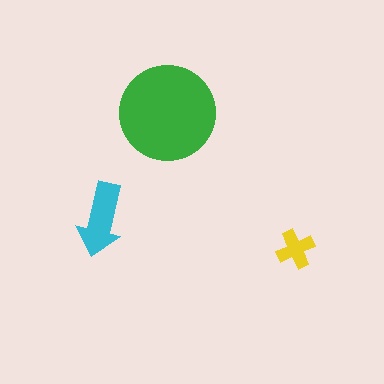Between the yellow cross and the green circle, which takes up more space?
The green circle.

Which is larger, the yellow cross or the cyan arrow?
The cyan arrow.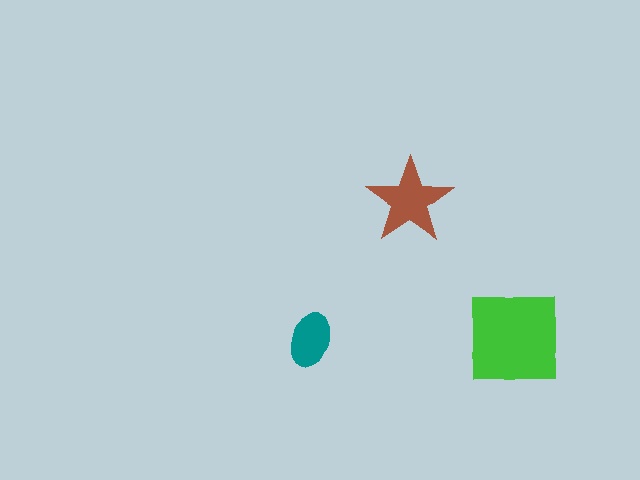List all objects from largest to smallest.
The green square, the brown star, the teal ellipse.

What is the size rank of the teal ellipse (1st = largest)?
3rd.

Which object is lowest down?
The teal ellipse is bottommost.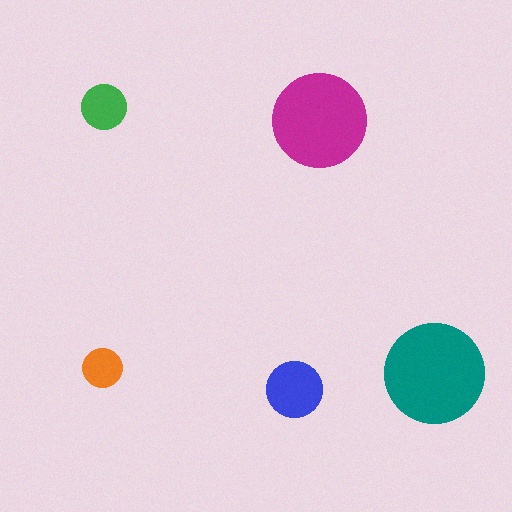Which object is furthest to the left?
The orange circle is leftmost.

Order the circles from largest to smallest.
the teal one, the magenta one, the blue one, the green one, the orange one.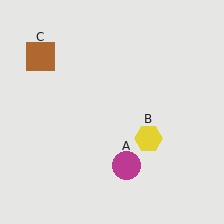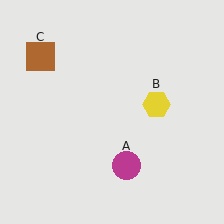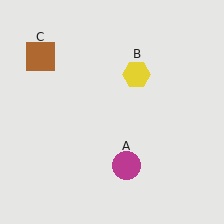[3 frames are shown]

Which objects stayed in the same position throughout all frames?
Magenta circle (object A) and brown square (object C) remained stationary.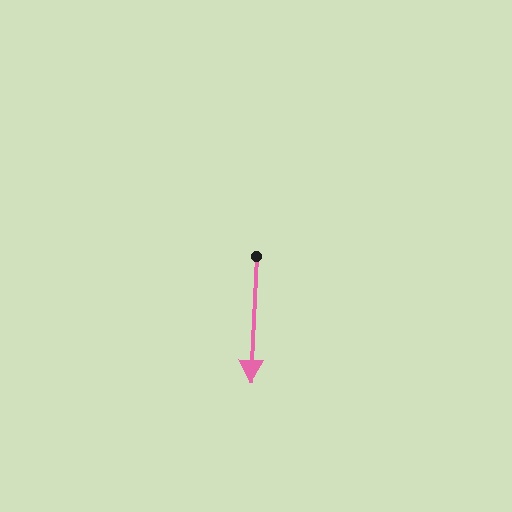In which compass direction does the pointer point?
South.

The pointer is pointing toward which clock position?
Roughly 6 o'clock.